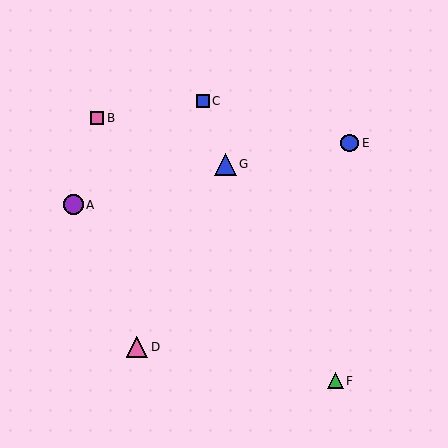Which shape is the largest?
The blue triangle (labeled G) is the largest.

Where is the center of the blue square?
The center of the blue square is at (203, 101).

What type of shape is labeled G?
Shape G is a blue triangle.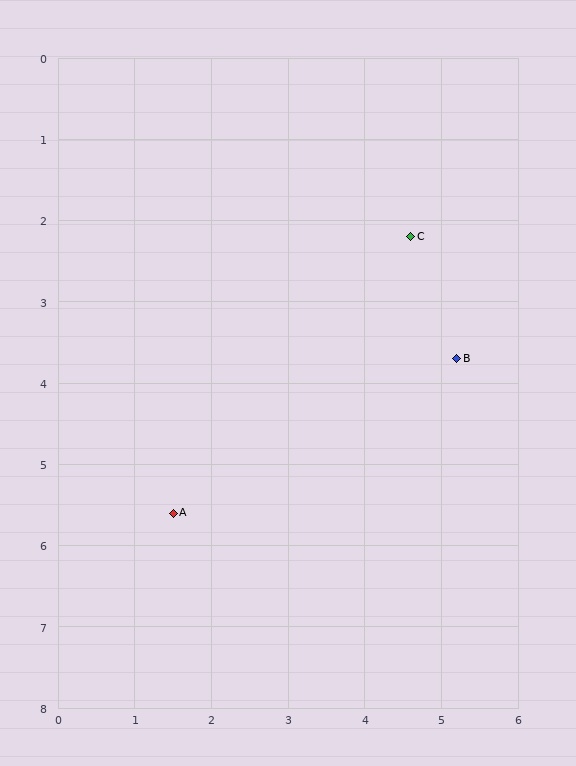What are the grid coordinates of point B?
Point B is at approximately (5.2, 3.7).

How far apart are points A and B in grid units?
Points A and B are about 4.2 grid units apart.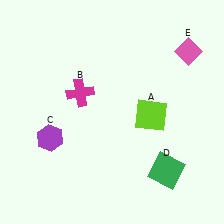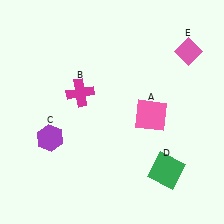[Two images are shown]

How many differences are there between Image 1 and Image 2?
There is 1 difference between the two images.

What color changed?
The square (A) changed from lime in Image 1 to pink in Image 2.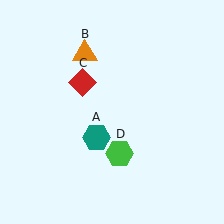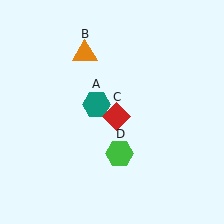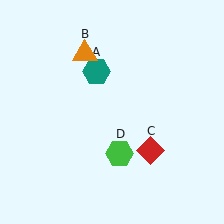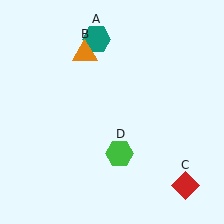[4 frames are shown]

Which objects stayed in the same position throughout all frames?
Orange triangle (object B) and green hexagon (object D) remained stationary.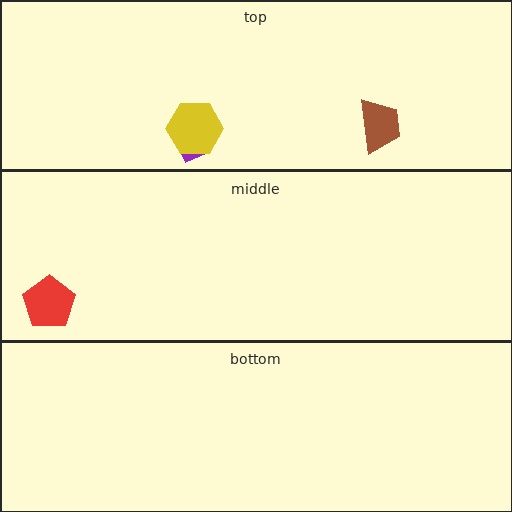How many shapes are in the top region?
3.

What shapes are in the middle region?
The red pentagon.